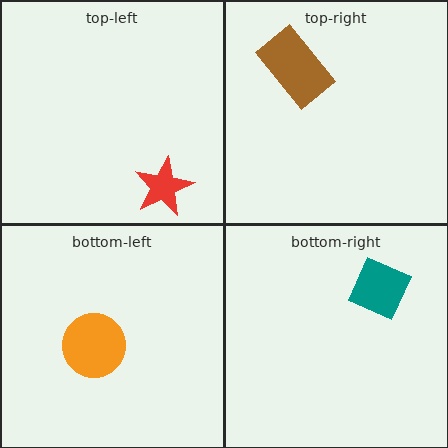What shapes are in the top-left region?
The red star.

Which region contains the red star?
The top-left region.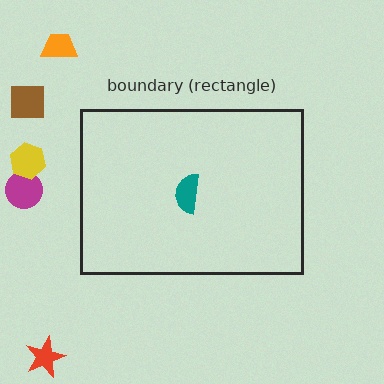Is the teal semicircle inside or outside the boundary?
Inside.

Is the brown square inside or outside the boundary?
Outside.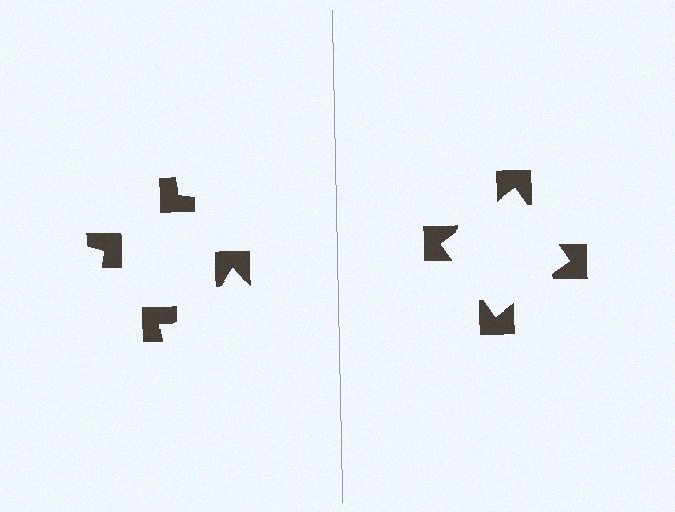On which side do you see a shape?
An illusory square appears on the right side. On the left side the wedge cuts are rotated, so no coherent shape forms.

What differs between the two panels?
The notched squares are positioned identically on both sides; only the wedge orientations differ. On the right they align to a square; on the left they are misaligned.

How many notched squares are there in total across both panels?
8 — 4 on each side.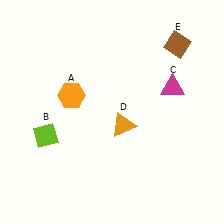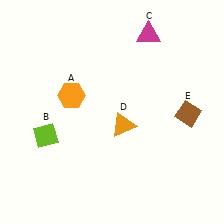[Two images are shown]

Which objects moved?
The objects that moved are: the magenta triangle (C), the brown diamond (E).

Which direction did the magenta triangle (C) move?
The magenta triangle (C) moved up.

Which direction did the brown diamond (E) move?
The brown diamond (E) moved down.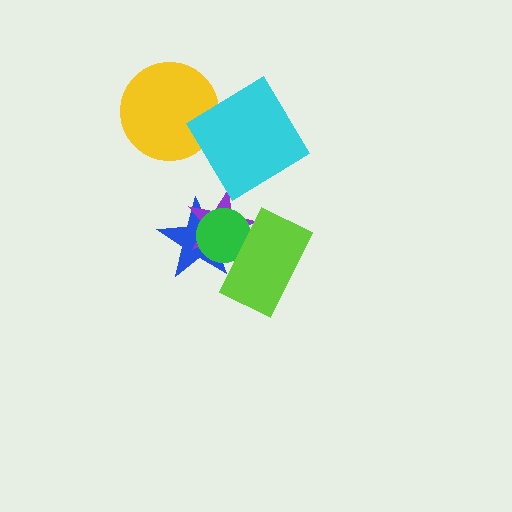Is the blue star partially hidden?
Yes, it is partially covered by another shape.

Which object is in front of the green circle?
The lime rectangle is in front of the green circle.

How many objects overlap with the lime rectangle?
3 objects overlap with the lime rectangle.